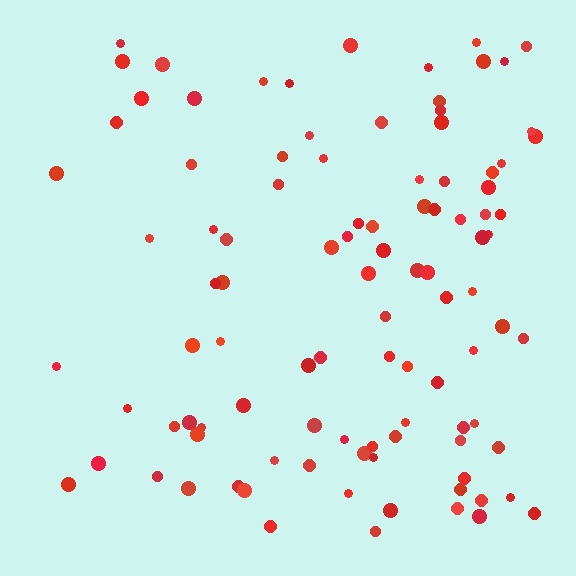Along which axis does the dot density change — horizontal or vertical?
Horizontal.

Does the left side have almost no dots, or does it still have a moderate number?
Still a moderate number, just noticeably fewer than the right.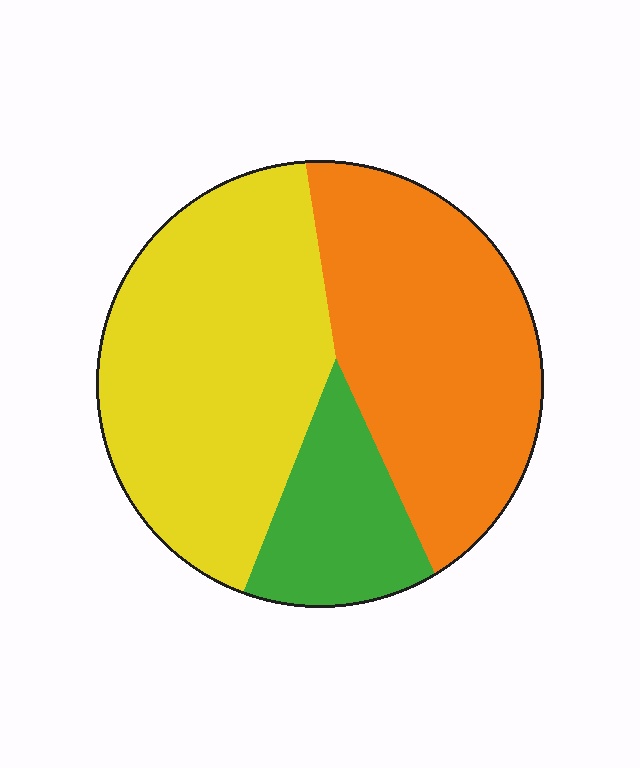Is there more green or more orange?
Orange.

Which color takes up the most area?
Yellow, at roughly 45%.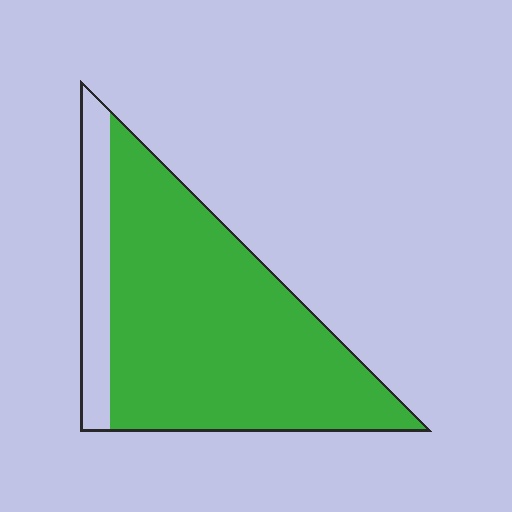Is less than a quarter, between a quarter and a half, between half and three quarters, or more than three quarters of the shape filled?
More than three quarters.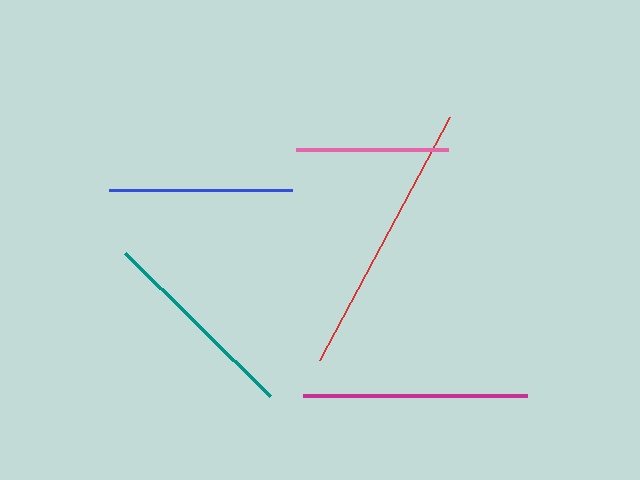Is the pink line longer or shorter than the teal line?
The teal line is longer than the pink line.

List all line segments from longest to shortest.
From longest to shortest: red, magenta, teal, blue, pink.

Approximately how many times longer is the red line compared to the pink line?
The red line is approximately 1.8 times the length of the pink line.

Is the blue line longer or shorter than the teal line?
The teal line is longer than the blue line.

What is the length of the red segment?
The red segment is approximately 276 pixels long.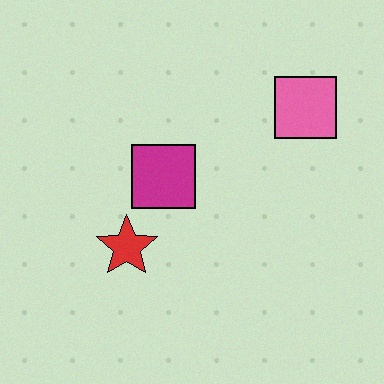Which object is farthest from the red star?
The pink square is farthest from the red star.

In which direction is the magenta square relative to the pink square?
The magenta square is to the left of the pink square.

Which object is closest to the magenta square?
The red star is closest to the magenta square.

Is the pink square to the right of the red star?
Yes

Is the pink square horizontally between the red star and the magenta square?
No